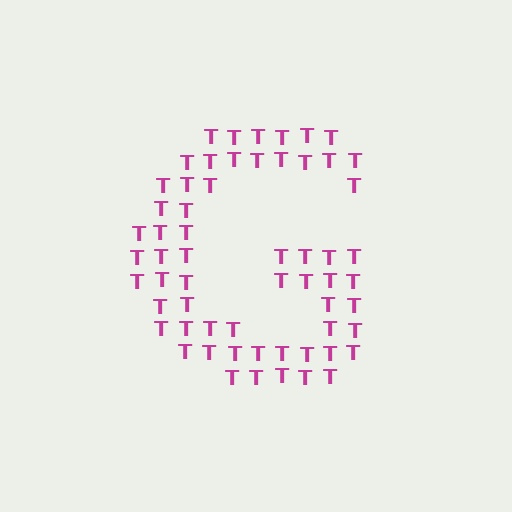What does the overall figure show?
The overall figure shows the letter G.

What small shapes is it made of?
It is made of small letter T's.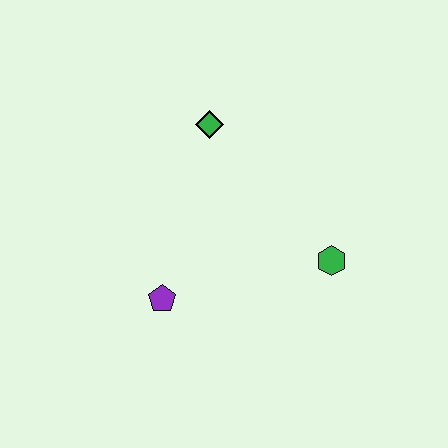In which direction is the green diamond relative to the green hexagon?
The green diamond is above the green hexagon.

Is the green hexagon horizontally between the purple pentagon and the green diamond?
No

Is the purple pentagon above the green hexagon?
No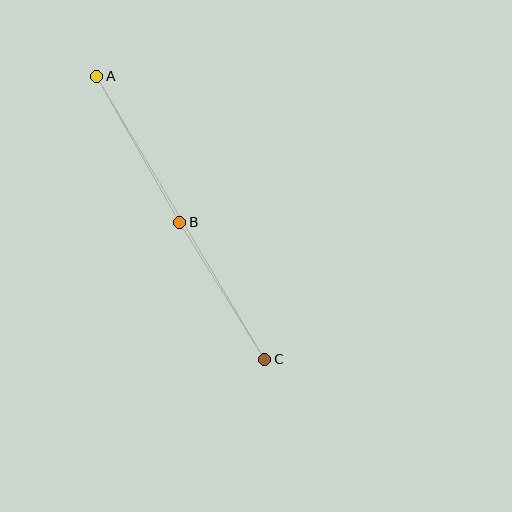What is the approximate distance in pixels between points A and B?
The distance between A and B is approximately 168 pixels.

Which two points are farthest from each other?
Points A and C are farthest from each other.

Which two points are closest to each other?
Points B and C are closest to each other.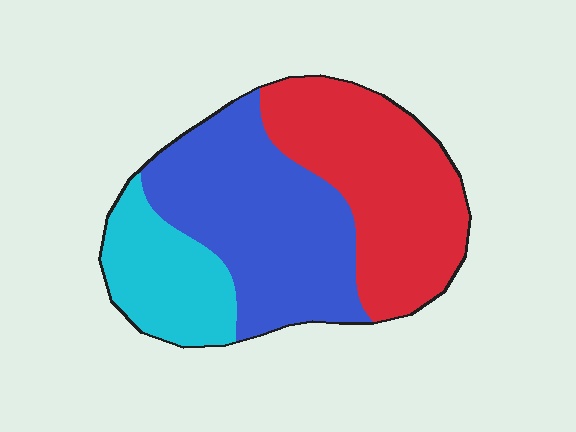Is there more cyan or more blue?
Blue.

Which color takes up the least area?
Cyan, at roughly 20%.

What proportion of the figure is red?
Red covers 39% of the figure.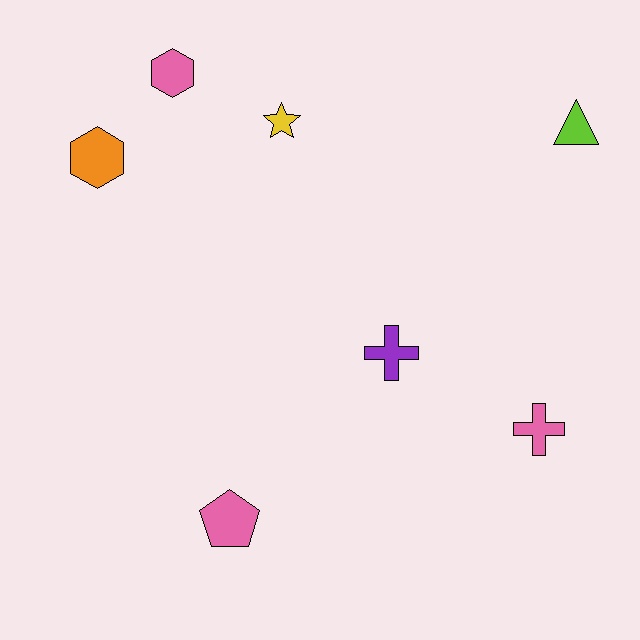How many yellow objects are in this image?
There is 1 yellow object.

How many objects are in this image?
There are 7 objects.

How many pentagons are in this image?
There is 1 pentagon.